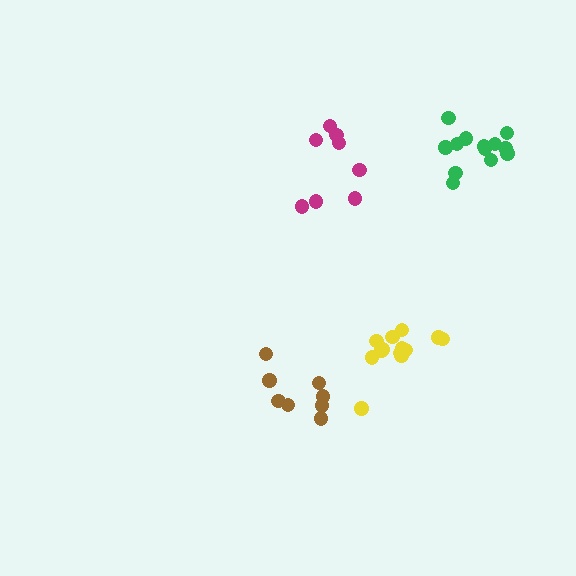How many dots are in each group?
Group 1: 13 dots, Group 2: 8 dots, Group 3: 8 dots, Group 4: 14 dots (43 total).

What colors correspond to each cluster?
The clusters are colored: green, magenta, brown, yellow.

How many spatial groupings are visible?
There are 4 spatial groupings.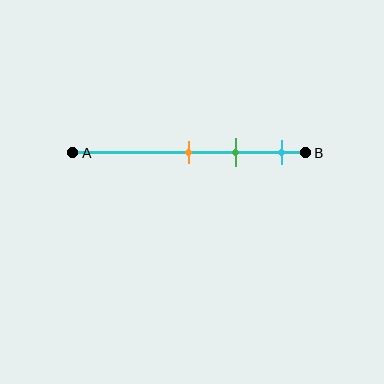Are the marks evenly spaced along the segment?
Yes, the marks are approximately evenly spaced.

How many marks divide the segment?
There are 3 marks dividing the segment.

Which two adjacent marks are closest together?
The orange and green marks are the closest adjacent pair.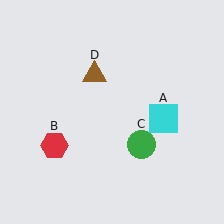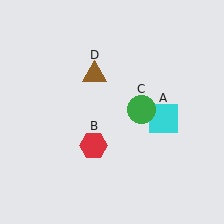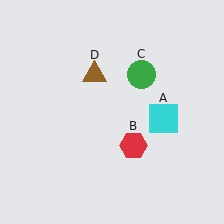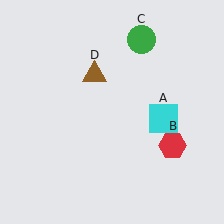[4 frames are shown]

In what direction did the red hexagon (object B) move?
The red hexagon (object B) moved right.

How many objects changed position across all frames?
2 objects changed position: red hexagon (object B), green circle (object C).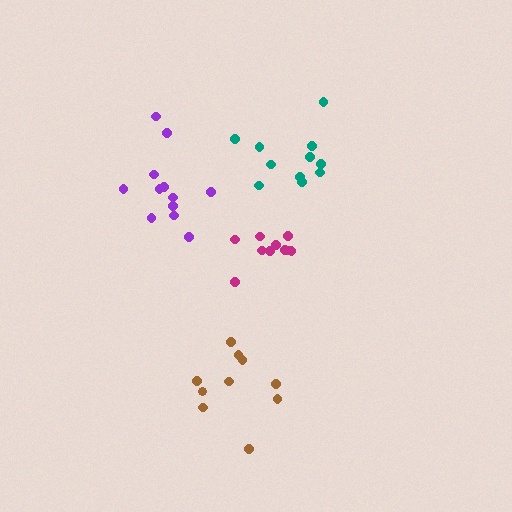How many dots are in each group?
Group 1: 11 dots, Group 2: 12 dots, Group 3: 10 dots, Group 4: 10 dots (43 total).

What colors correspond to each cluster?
The clusters are colored: teal, purple, brown, magenta.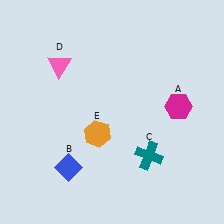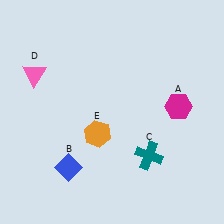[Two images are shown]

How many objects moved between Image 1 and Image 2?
1 object moved between the two images.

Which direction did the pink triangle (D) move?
The pink triangle (D) moved left.